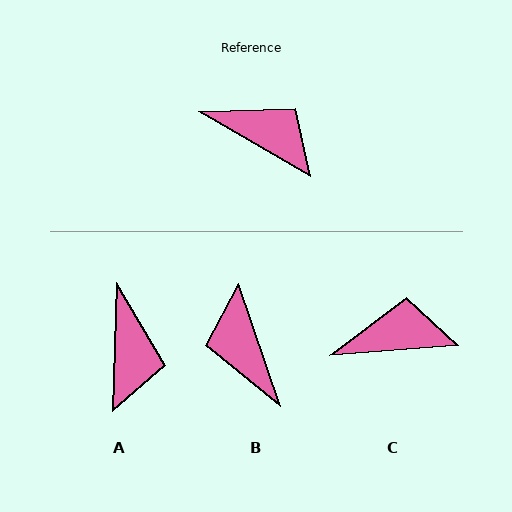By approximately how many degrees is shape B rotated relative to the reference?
Approximately 139 degrees counter-clockwise.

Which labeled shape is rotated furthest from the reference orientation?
B, about 139 degrees away.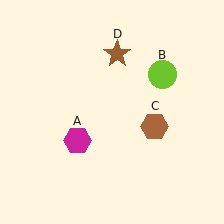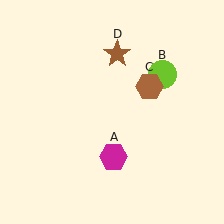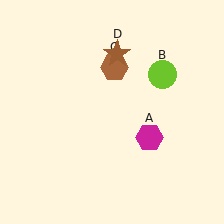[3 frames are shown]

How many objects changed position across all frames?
2 objects changed position: magenta hexagon (object A), brown hexagon (object C).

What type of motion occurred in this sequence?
The magenta hexagon (object A), brown hexagon (object C) rotated counterclockwise around the center of the scene.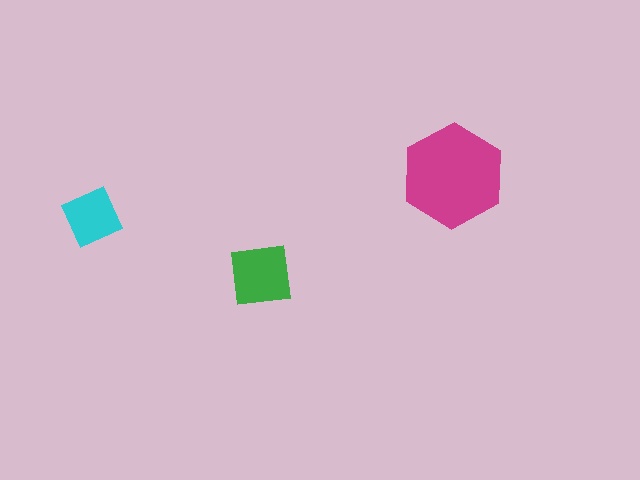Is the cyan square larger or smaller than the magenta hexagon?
Smaller.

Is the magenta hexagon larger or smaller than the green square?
Larger.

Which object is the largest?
The magenta hexagon.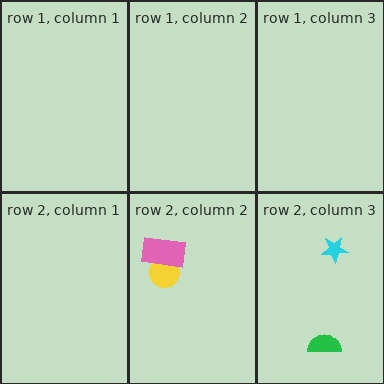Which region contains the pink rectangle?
The row 2, column 2 region.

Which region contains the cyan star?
The row 2, column 3 region.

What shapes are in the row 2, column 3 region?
The cyan star, the green semicircle.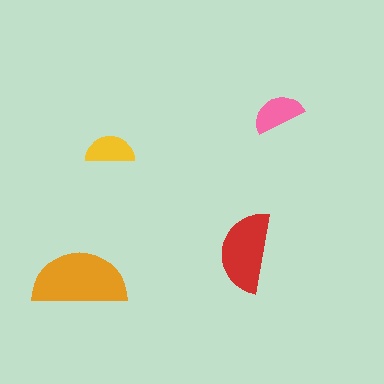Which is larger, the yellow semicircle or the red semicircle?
The red one.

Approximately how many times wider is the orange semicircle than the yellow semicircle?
About 2 times wider.